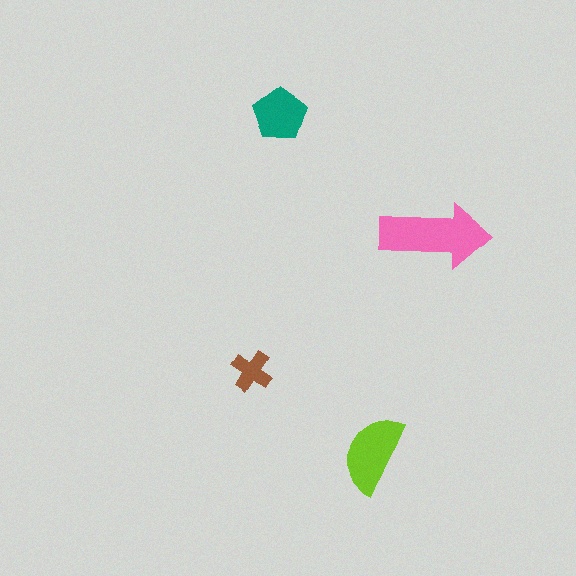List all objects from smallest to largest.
The brown cross, the teal pentagon, the lime semicircle, the pink arrow.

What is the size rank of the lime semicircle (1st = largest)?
2nd.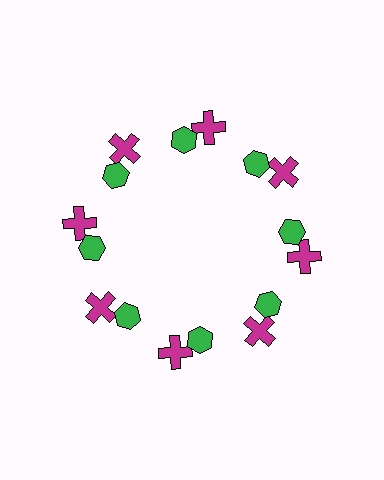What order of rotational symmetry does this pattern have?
This pattern has 8-fold rotational symmetry.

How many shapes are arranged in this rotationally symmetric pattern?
There are 16 shapes, arranged in 8 groups of 2.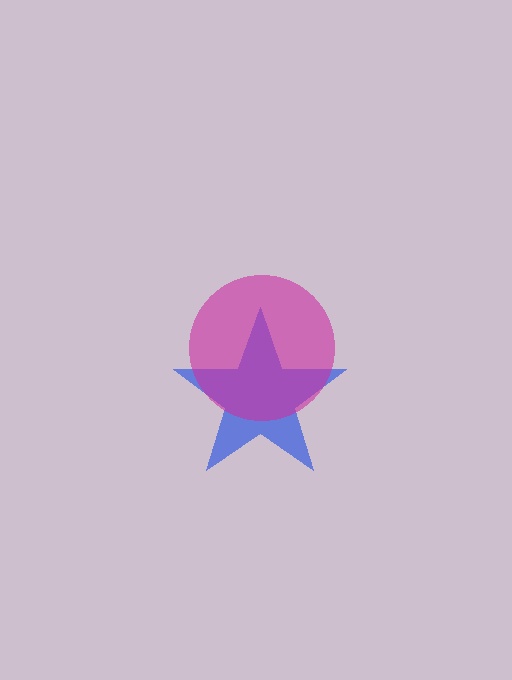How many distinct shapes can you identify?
There are 2 distinct shapes: a blue star, a magenta circle.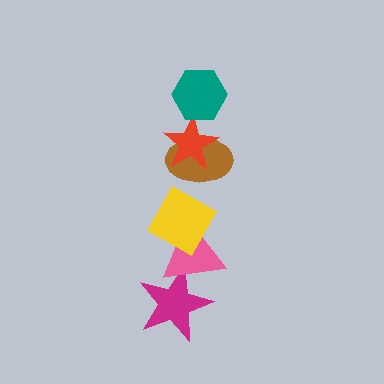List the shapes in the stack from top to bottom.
From top to bottom: the teal hexagon, the red star, the brown ellipse, the yellow diamond, the pink triangle, the magenta star.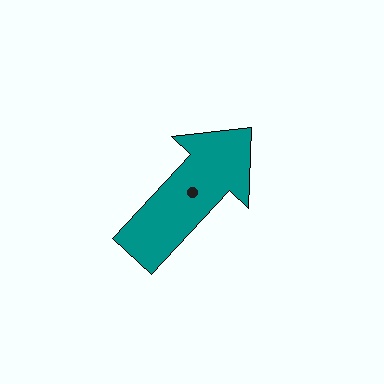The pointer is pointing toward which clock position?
Roughly 1 o'clock.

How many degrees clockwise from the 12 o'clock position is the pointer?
Approximately 43 degrees.